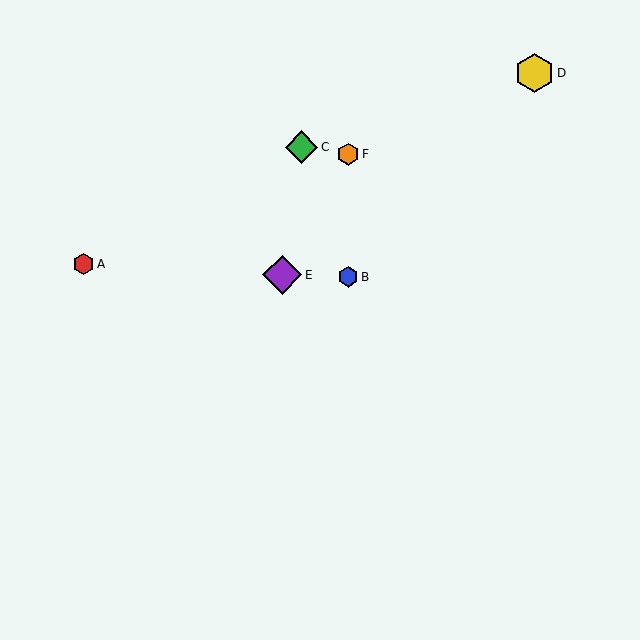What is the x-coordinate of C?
Object C is at x≈301.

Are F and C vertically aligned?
No, F is at x≈348 and C is at x≈301.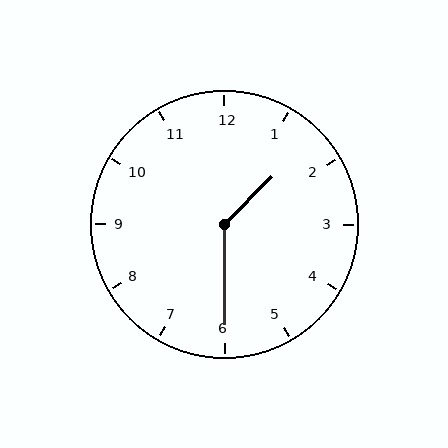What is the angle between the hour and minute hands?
Approximately 135 degrees.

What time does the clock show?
1:30.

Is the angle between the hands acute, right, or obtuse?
It is obtuse.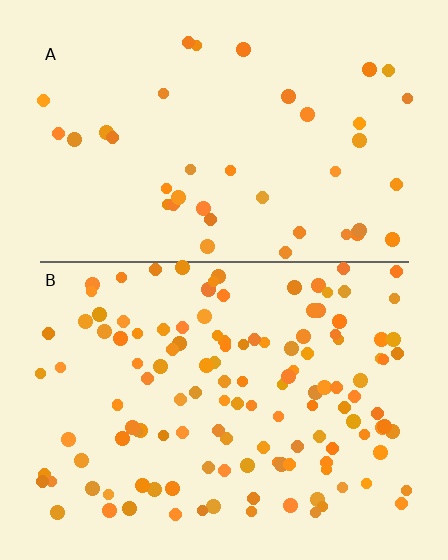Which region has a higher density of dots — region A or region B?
B (the bottom).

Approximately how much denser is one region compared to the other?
Approximately 3.2× — region B over region A.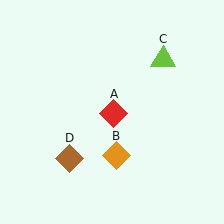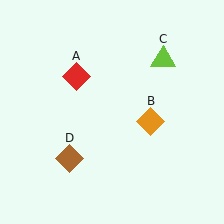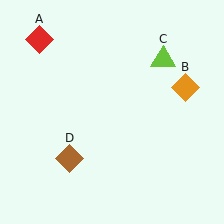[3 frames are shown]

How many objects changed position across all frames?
2 objects changed position: red diamond (object A), orange diamond (object B).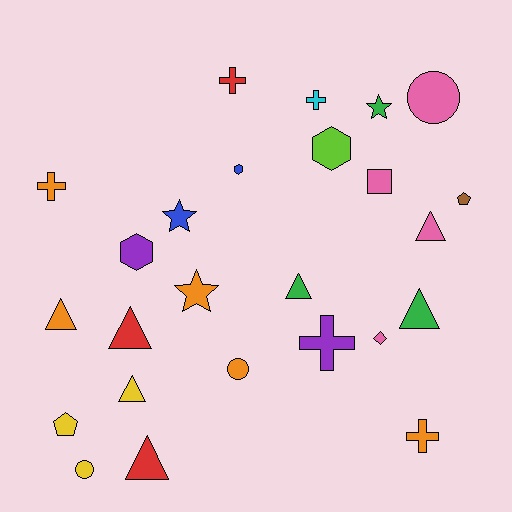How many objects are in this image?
There are 25 objects.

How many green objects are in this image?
There are 3 green objects.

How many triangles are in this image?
There are 7 triangles.